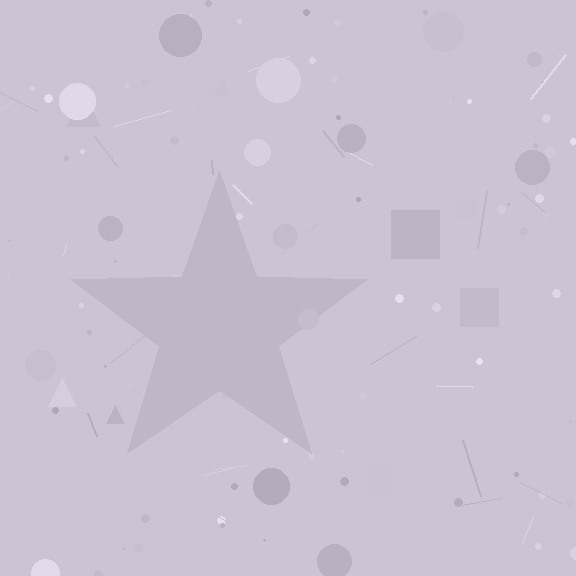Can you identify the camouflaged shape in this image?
The camouflaged shape is a star.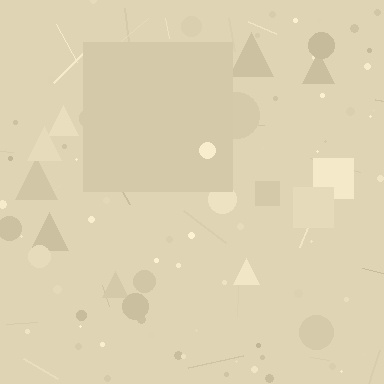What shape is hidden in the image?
A square is hidden in the image.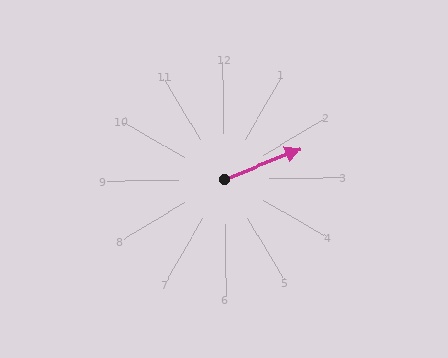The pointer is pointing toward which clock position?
Roughly 2 o'clock.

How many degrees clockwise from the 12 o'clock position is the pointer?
Approximately 69 degrees.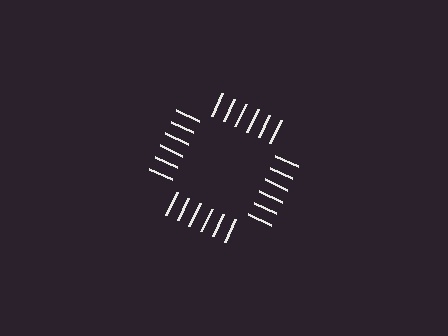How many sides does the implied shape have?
4 sides — the line-ends trace a square.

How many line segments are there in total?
24 — 6 along each of the 4 edges.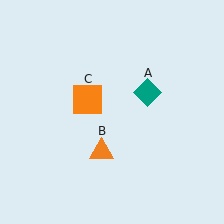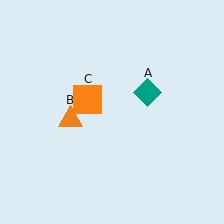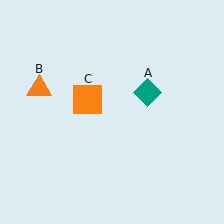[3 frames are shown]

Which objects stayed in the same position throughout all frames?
Teal diamond (object A) and orange square (object C) remained stationary.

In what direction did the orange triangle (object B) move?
The orange triangle (object B) moved up and to the left.